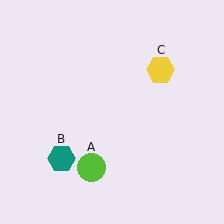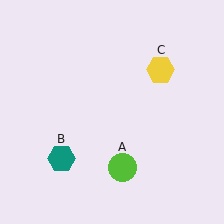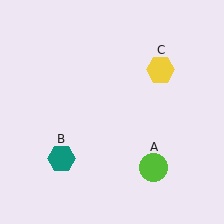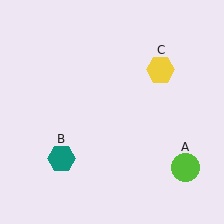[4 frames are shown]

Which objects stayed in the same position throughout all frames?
Teal hexagon (object B) and yellow hexagon (object C) remained stationary.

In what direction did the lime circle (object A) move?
The lime circle (object A) moved right.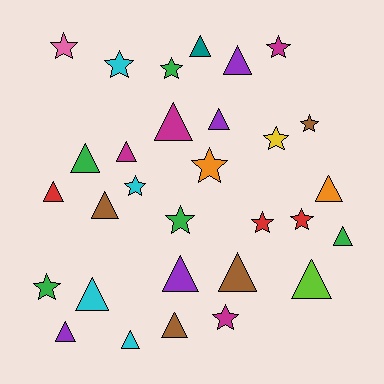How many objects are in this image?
There are 30 objects.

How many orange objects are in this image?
There are 2 orange objects.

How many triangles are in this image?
There are 17 triangles.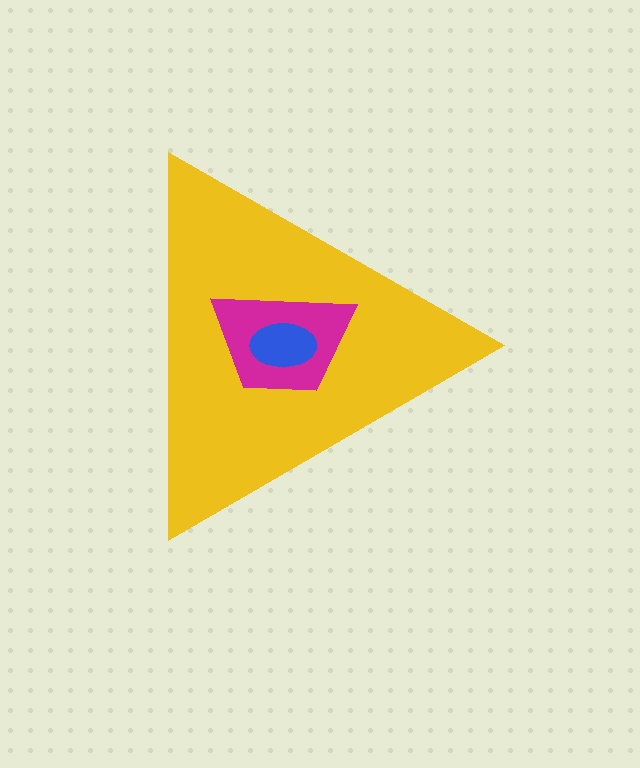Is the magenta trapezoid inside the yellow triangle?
Yes.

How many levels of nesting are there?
3.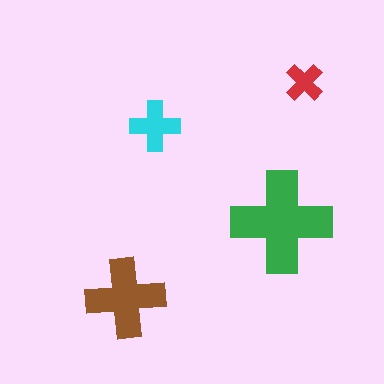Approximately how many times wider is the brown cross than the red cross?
About 2 times wider.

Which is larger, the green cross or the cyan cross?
The green one.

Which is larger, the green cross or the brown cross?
The green one.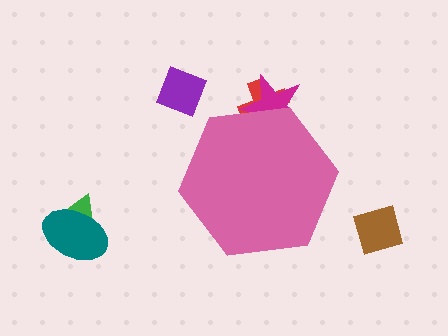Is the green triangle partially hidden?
No, the green triangle is fully visible.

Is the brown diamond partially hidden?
No, the brown diamond is fully visible.